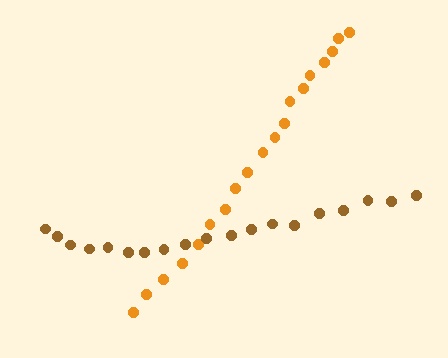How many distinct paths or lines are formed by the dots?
There are 2 distinct paths.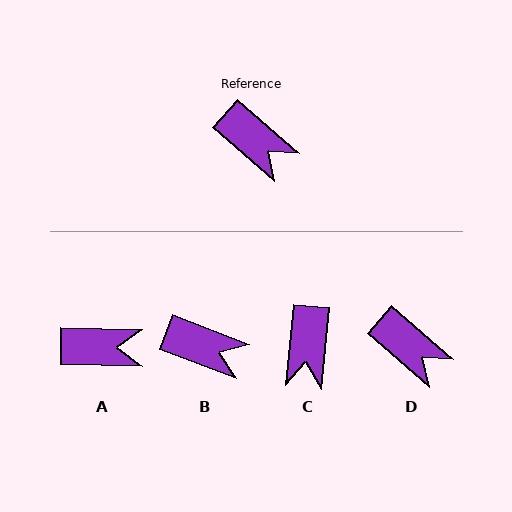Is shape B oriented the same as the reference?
No, it is off by about 20 degrees.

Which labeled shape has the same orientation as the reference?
D.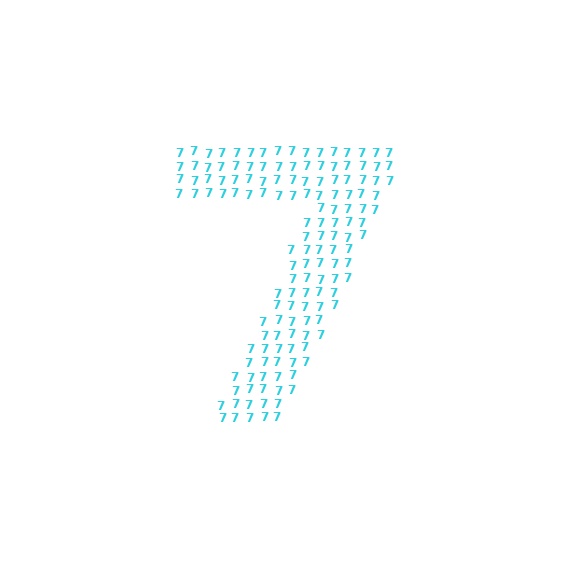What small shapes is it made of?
It is made of small digit 7's.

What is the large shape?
The large shape is the digit 7.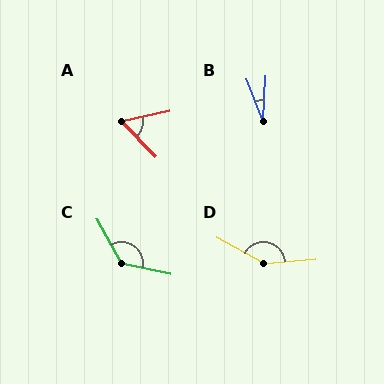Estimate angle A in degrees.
Approximately 58 degrees.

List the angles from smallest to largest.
B (24°), A (58°), C (131°), D (146°).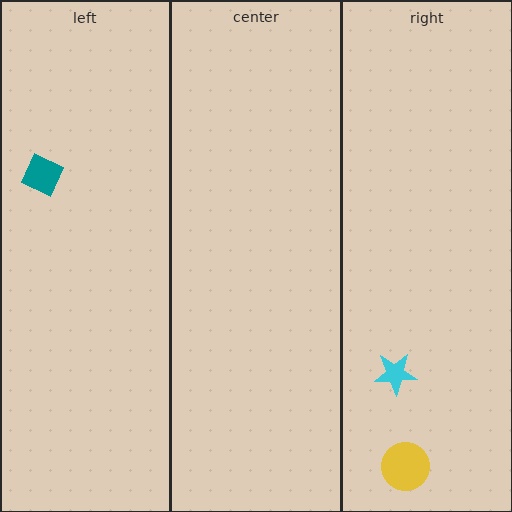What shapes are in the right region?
The cyan star, the yellow circle.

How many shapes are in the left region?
1.